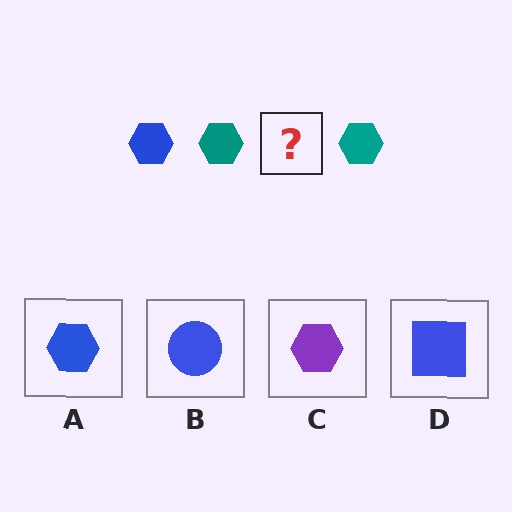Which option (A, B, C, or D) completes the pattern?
A.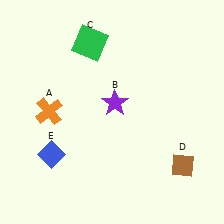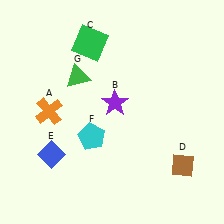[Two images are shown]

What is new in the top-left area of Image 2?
A green triangle (G) was added in the top-left area of Image 2.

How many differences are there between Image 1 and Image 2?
There are 2 differences between the two images.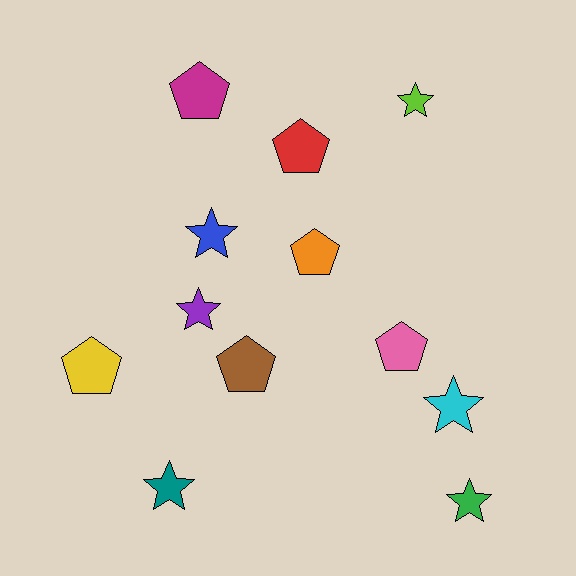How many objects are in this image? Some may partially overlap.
There are 12 objects.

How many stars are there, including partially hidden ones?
There are 6 stars.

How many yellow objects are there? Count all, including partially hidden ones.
There is 1 yellow object.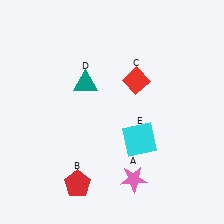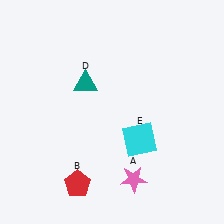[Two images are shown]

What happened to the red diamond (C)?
The red diamond (C) was removed in Image 2. It was in the top-right area of Image 1.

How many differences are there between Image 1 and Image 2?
There is 1 difference between the two images.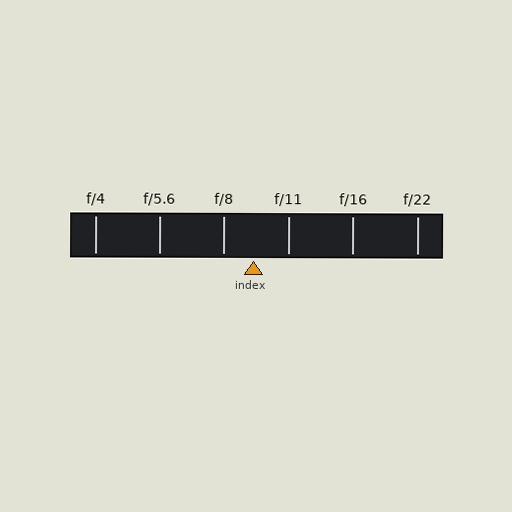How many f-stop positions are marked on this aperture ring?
There are 6 f-stop positions marked.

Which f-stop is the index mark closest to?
The index mark is closest to f/8.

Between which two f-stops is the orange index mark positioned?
The index mark is between f/8 and f/11.